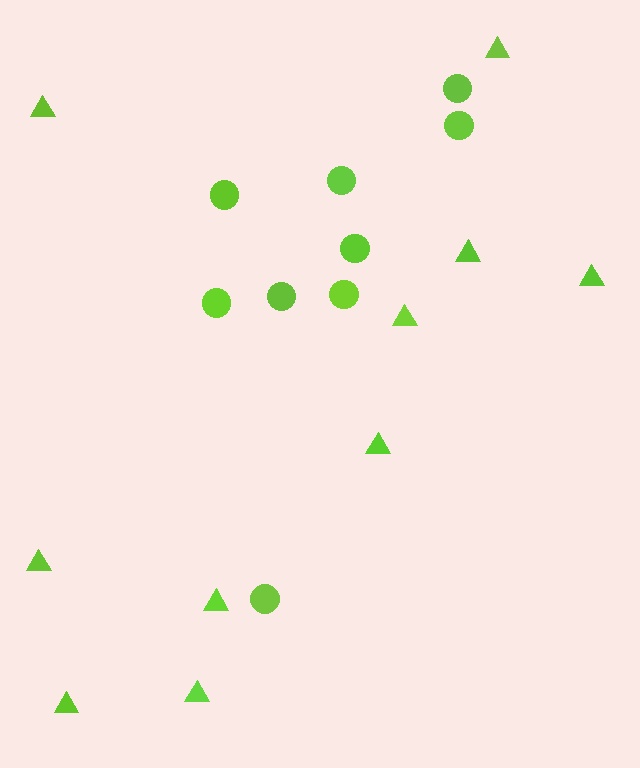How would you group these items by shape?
There are 2 groups: one group of circles (9) and one group of triangles (10).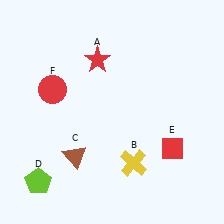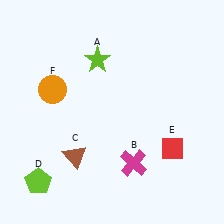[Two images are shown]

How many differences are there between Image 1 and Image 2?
There are 3 differences between the two images.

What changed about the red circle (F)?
In Image 1, F is red. In Image 2, it changed to orange.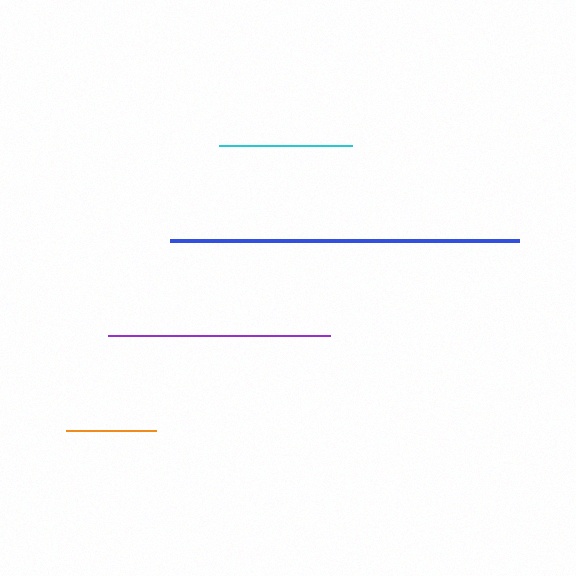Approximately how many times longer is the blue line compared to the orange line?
The blue line is approximately 3.9 times the length of the orange line.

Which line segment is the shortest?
The orange line is the shortest at approximately 90 pixels.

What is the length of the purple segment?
The purple segment is approximately 222 pixels long.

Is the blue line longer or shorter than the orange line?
The blue line is longer than the orange line.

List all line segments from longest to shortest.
From longest to shortest: blue, purple, cyan, orange.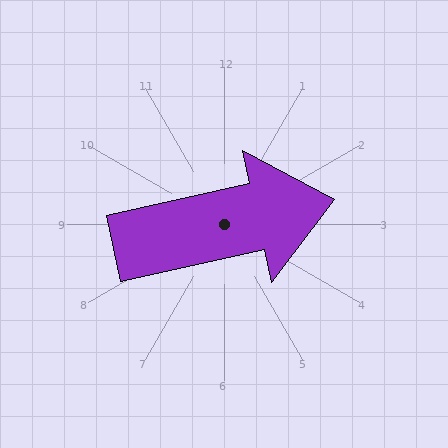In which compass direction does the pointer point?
East.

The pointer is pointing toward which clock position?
Roughly 3 o'clock.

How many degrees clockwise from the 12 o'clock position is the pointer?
Approximately 78 degrees.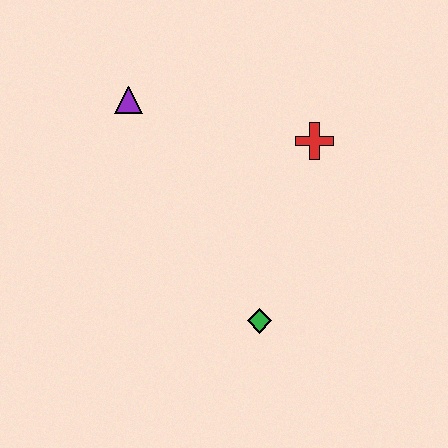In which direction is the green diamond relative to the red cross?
The green diamond is below the red cross.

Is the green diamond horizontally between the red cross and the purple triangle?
Yes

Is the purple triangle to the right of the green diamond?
No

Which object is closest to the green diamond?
The red cross is closest to the green diamond.